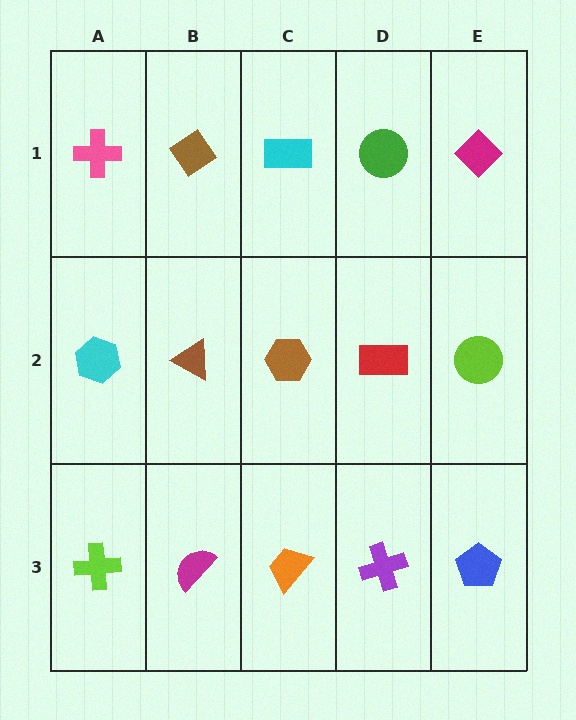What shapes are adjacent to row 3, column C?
A brown hexagon (row 2, column C), a magenta semicircle (row 3, column B), a purple cross (row 3, column D).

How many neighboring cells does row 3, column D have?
3.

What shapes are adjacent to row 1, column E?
A lime circle (row 2, column E), a green circle (row 1, column D).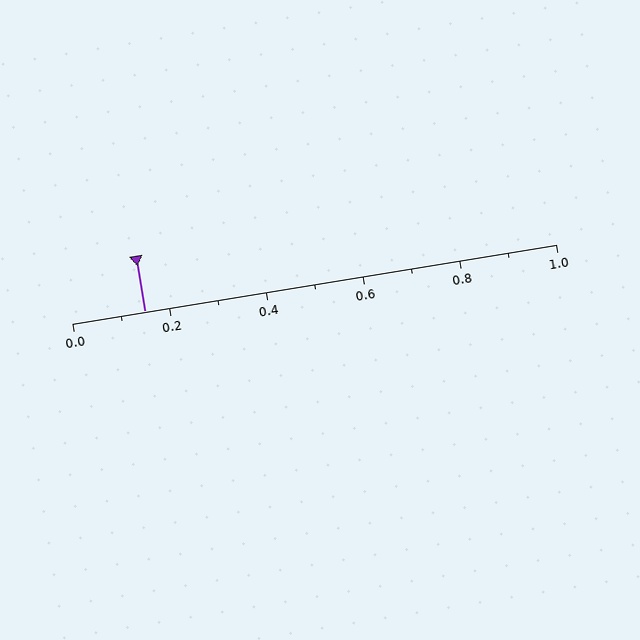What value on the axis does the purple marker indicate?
The marker indicates approximately 0.15.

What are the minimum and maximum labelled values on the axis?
The axis runs from 0.0 to 1.0.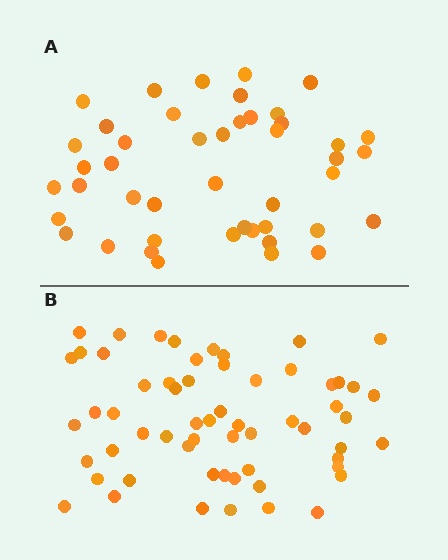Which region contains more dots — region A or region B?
Region B (the bottom region) has more dots.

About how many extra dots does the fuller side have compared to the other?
Region B has approximately 15 more dots than region A.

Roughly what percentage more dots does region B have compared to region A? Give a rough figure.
About 35% more.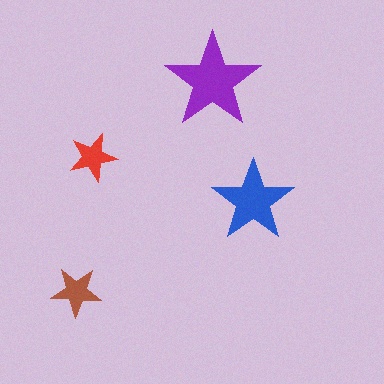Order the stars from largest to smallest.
the purple one, the blue one, the brown one, the red one.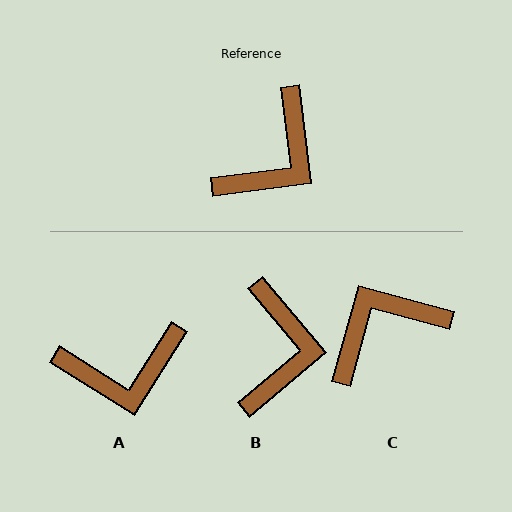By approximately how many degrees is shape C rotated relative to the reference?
Approximately 158 degrees counter-clockwise.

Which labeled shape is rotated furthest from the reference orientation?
C, about 158 degrees away.